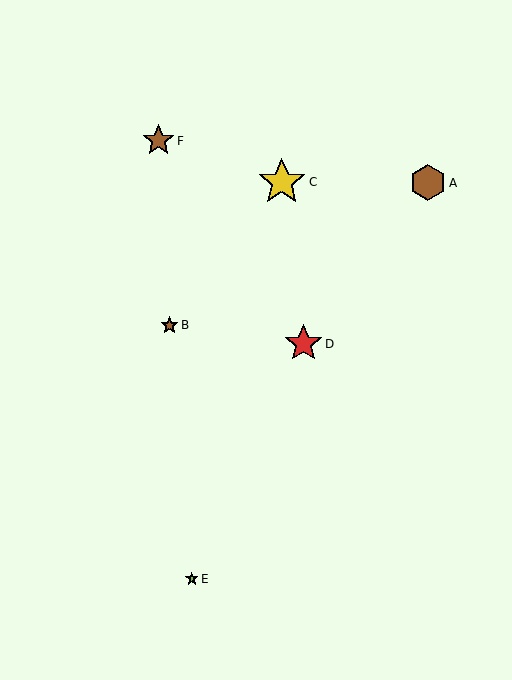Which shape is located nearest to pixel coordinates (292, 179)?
The yellow star (labeled C) at (282, 182) is nearest to that location.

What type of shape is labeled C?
Shape C is a yellow star.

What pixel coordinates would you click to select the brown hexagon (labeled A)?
Click at (428, 183) to select the brown hexagon A.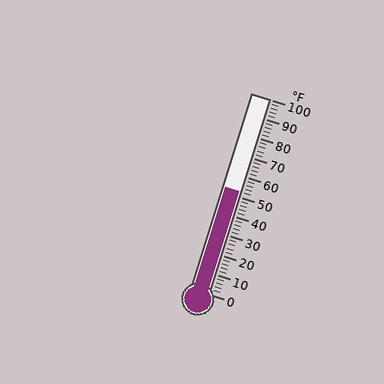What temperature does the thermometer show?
The thermometer shows approximately 52°F.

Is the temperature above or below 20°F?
The temperature is above 20°F.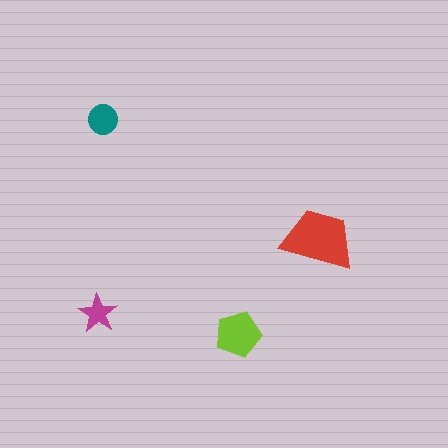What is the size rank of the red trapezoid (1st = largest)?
1st.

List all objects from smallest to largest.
The magenta star, the teal circle, the lime pentagon, the red trapezoid.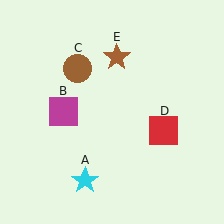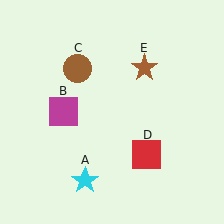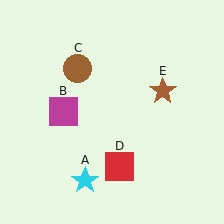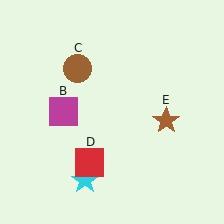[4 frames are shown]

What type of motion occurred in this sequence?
The red square (object D), brown star (object E) rotated clockwise around the center of the scene.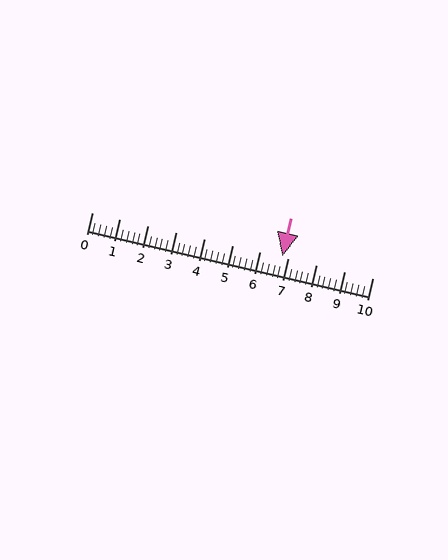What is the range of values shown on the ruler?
The ruler shows values from 0 to 10.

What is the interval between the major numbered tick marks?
The major tick marks are spaced 1 units apart.